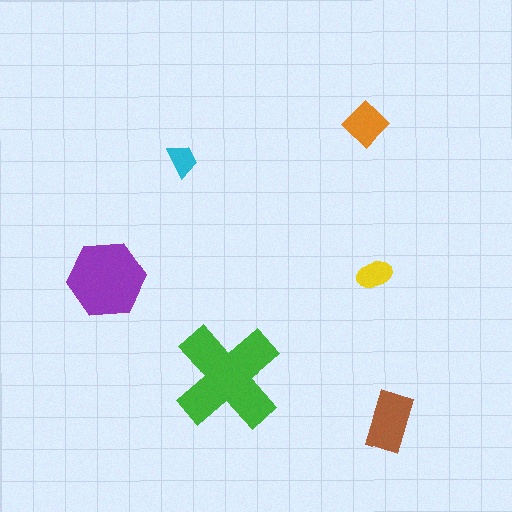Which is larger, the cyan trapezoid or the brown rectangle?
The brown rectangle.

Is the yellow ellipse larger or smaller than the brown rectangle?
Smaller.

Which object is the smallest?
The cyan trapezoid.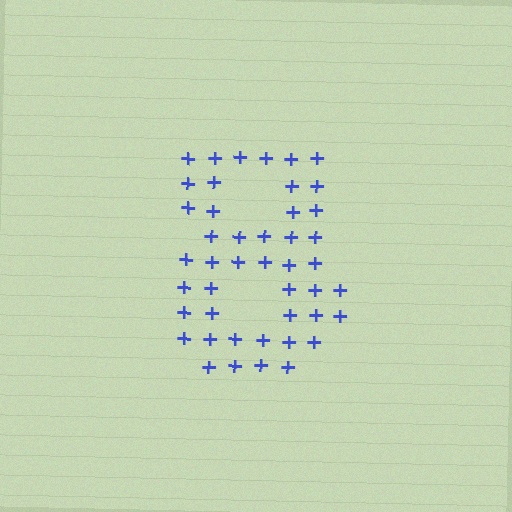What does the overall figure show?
The overall figure shows the digit 8.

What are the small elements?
The small elements are plus signs.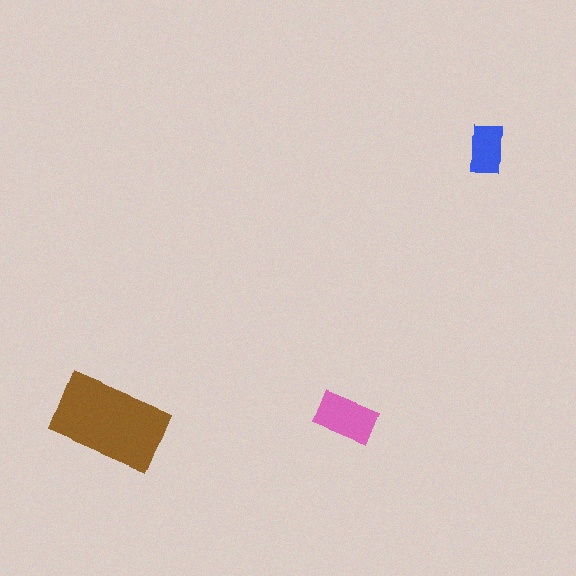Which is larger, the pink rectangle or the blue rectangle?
The pink one.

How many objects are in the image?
There are 3 objects in the image.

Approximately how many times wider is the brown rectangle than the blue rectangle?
About 2.5 times wider.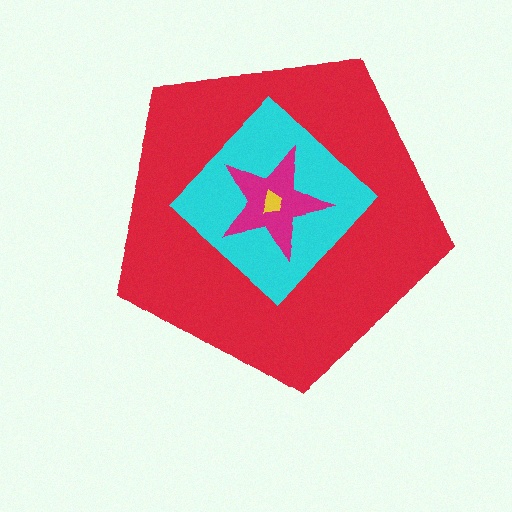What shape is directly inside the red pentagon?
The cyan diamond.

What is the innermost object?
The yellow trapezoid.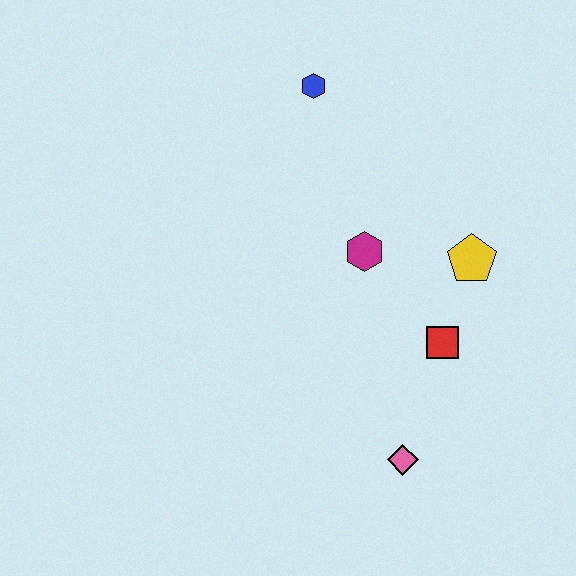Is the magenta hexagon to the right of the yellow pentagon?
No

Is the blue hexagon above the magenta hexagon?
Yes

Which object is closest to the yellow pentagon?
The red square is closest to the yellow pentagon.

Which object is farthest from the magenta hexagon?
The pink diamond is farthest from the magenta hexagon.